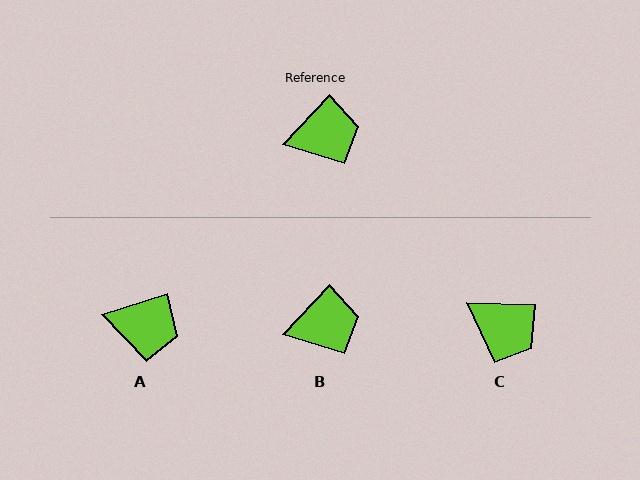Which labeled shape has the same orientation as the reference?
B.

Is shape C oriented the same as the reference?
No, it is off by about 48 degrees.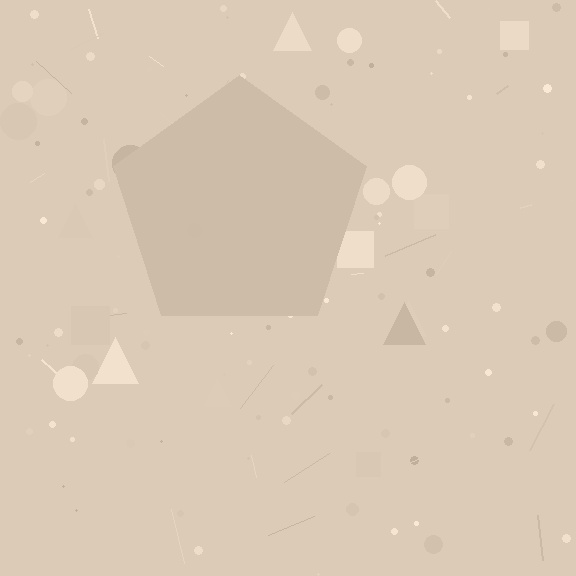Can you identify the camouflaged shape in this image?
The camouflaged shape is a pentagon.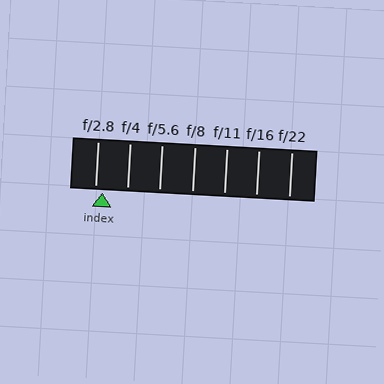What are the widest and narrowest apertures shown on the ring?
The widest aperture shown is f/2.8 and the narrowest is f/22.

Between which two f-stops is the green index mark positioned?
The index mark is between f/2.8 and f/4.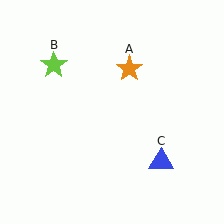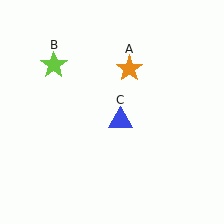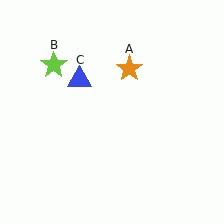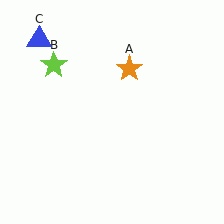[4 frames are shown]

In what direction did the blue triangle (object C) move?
The blue triangle (object C) moved up and to the left.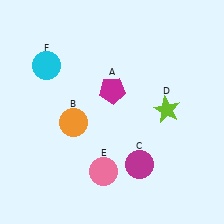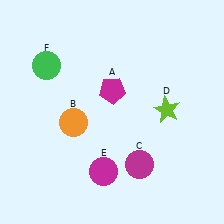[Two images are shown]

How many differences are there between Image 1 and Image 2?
There are 2 differences between the two images.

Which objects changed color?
E changed from pink to magenta. F changed from cyan to green.